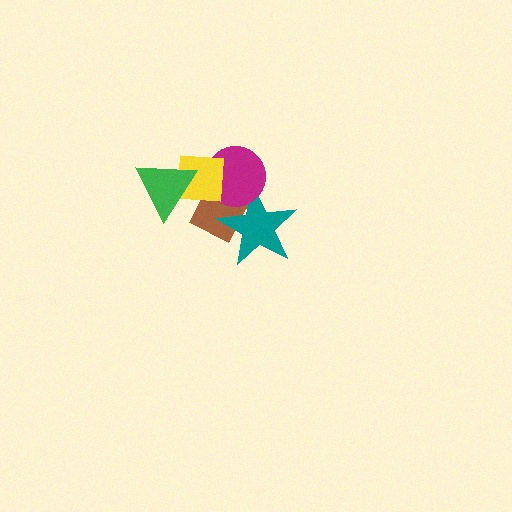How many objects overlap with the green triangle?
2 objects overlap with the green triangle.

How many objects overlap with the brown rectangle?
4 objects overlap with the brown rectangle.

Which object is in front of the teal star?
The magenta circle is in front of the teal star.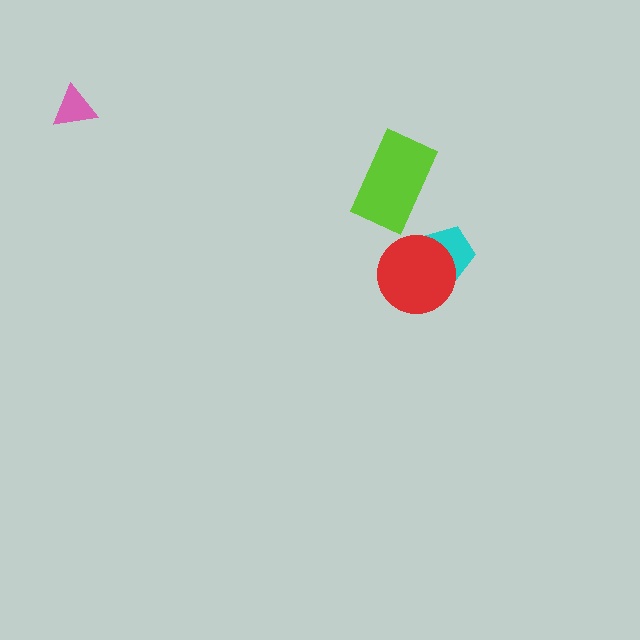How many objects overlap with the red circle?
1 object overlaps with the red circle.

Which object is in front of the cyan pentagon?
The red circle is in front of the cyan pentagon.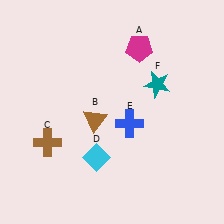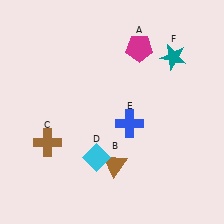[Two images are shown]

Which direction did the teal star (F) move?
The teal star (F) moved up.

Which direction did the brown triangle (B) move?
The brown triangle (B) moved down.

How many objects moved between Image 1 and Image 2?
2 objects moved between the two images.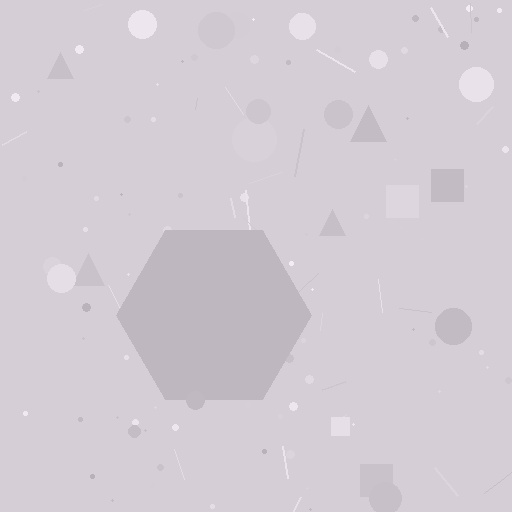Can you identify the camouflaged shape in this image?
The camouflaged shape is a hexagon.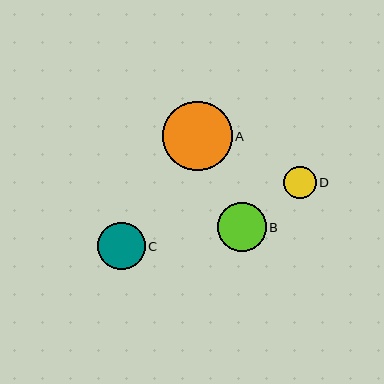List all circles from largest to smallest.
From largest to smallest: A, B, C, D.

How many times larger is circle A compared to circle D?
Circle A is approximately 2.2 times the size of circle D.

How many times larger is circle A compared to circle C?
Circle A is approximately 1.5 times the size of circle C.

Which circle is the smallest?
Circle D is the smallest with a size of approximately 32 pixels.